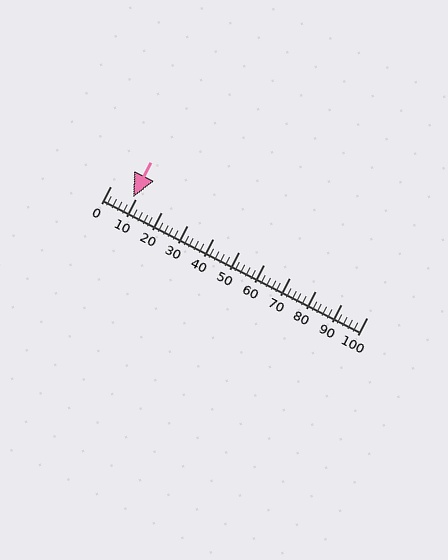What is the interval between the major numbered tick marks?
The major tick marks are spaced 10 units apart.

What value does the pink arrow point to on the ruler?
The pink arrow points to approximately 9.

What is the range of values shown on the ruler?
The ruler shows values from 0 to 100.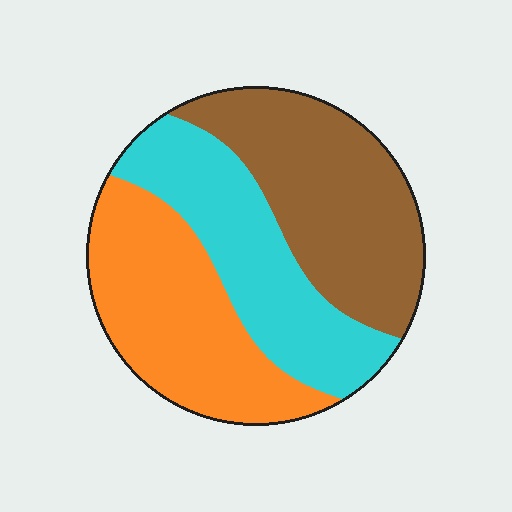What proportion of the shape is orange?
Orange takes up about one third (1/3) of the shape.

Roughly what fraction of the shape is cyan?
Cyan covers around 30% of the shape.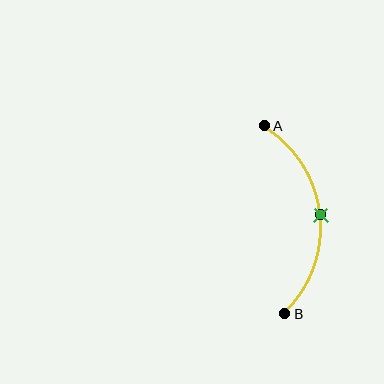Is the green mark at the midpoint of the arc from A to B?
Yes. The green mark lies on the arc at equal arc-length from both A and B — it is the arc midpoint.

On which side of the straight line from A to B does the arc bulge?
The arc bulges to the right of the straight line connecting A and B.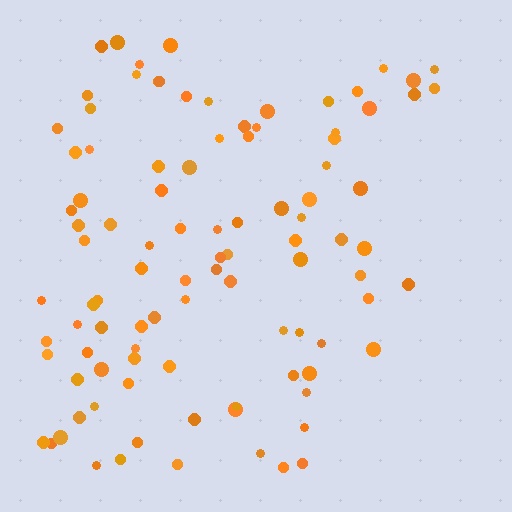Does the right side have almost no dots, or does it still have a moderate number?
Still a moderate number, just noticeably fewer than the left.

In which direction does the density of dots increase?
From right to left, with the left side densest.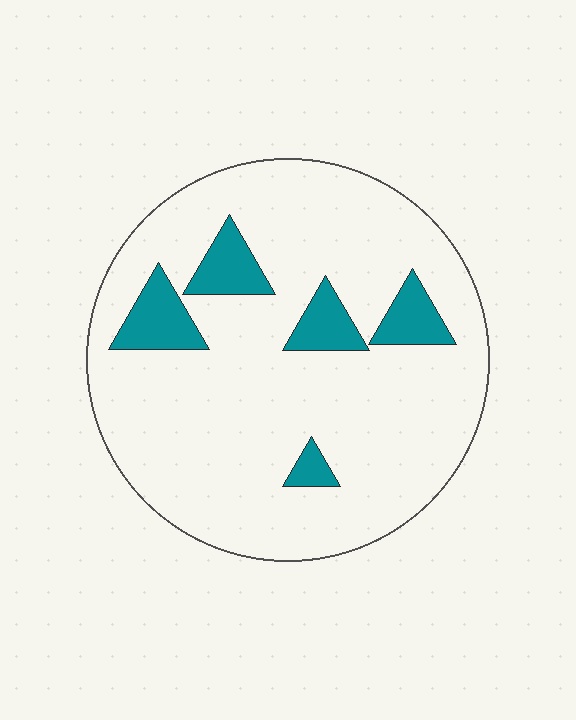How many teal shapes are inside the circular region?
5.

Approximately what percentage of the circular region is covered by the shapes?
Approximately 15%.